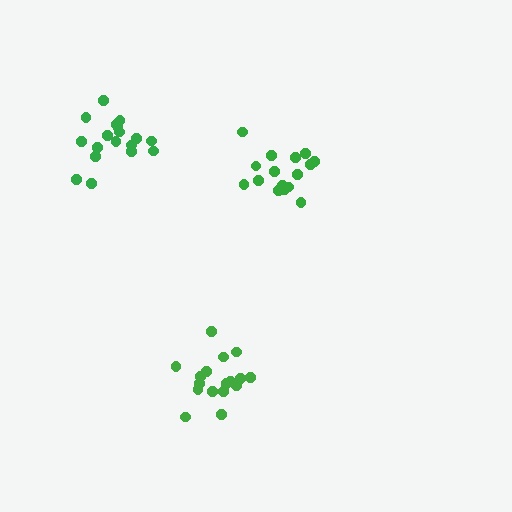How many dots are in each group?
Group 1: 16 dots, Group 2: 17 dots, Group 3: 18 dots (51 total).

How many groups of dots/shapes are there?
There are 3 groups.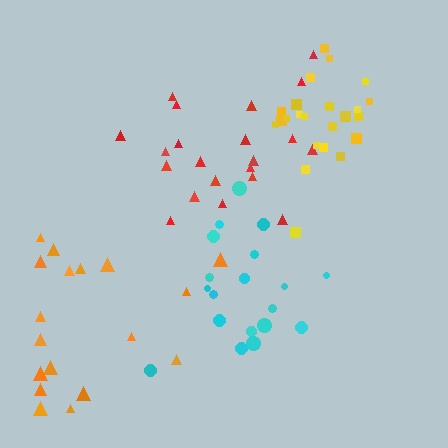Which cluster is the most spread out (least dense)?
Red.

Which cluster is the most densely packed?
Yellow.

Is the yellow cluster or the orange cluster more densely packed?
Yellow.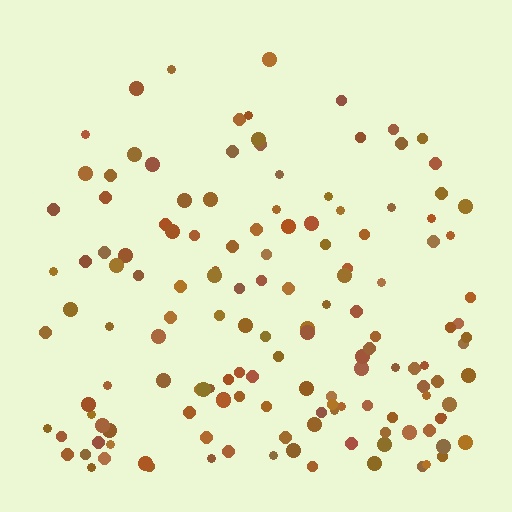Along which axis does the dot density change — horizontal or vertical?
Vertical.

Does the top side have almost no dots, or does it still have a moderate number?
Still a moderate number, just noticeably fewer than the bottom.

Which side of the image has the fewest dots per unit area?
The top.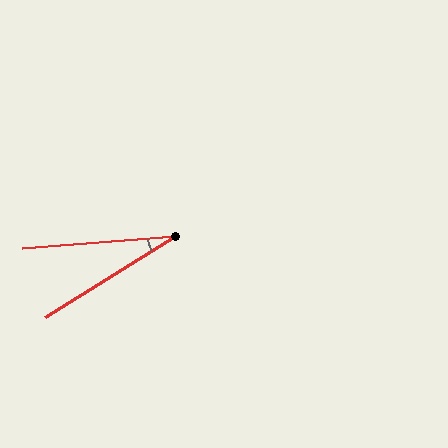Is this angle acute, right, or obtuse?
It is acute.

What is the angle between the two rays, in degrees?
Approximately 27 degrees.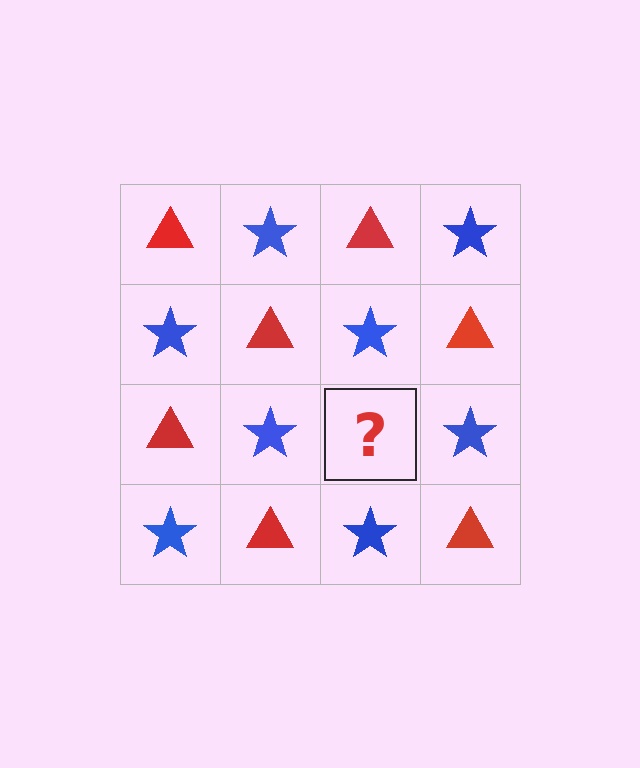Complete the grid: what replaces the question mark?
The question mark should be replaced with a red triangle.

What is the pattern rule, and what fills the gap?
The rule is that it alternates red triangle and blue star in a checkerboard pattern. The gap should be filled with a red triangle.